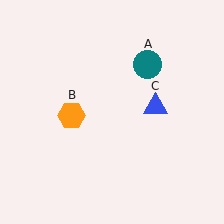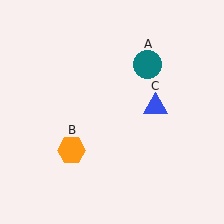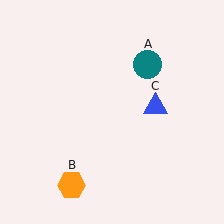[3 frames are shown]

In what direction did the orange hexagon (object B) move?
The orange hexagon (object B) moved down.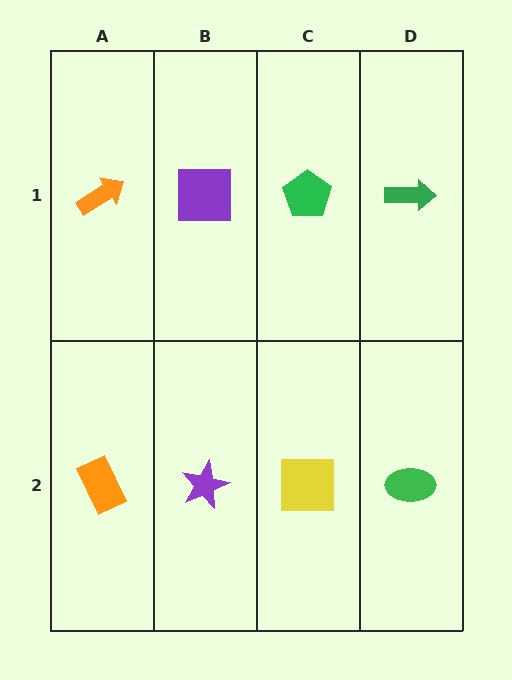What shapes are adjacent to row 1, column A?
An orange rectangle (row 2, column A), a purple square (row 1, column B).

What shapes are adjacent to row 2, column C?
A green pentagon (row 1, column C), a purple star (row 2, column B), a green ellipse (row 2, column D).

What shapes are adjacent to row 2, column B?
A purple square (row 1, column B), an orange rectangle (row 2, column A), a yellow square (row 2, column C).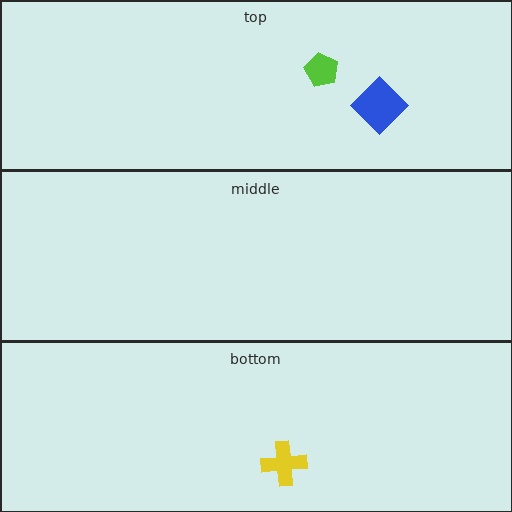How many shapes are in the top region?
2.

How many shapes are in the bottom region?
1.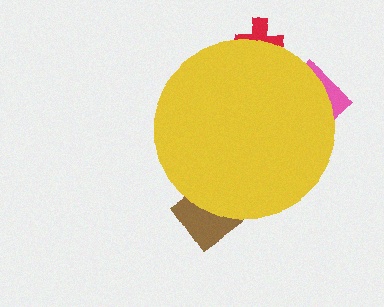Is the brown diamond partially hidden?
Yes, the brown diamond is partially hidden behind the yellow circle.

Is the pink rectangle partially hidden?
Yes, the pink rectangle is partially hidden behind the yellow circle.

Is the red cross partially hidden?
Yes, the red cross is partially hidden behind the yellow circle.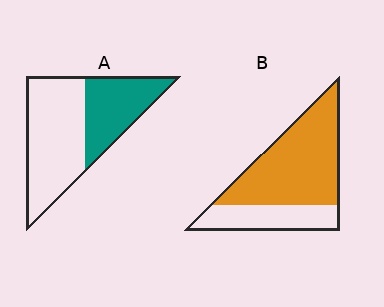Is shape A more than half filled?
No.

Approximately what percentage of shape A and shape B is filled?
A is approximately 40% and B is approximately 70%.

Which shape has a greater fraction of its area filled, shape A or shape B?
Shape B.